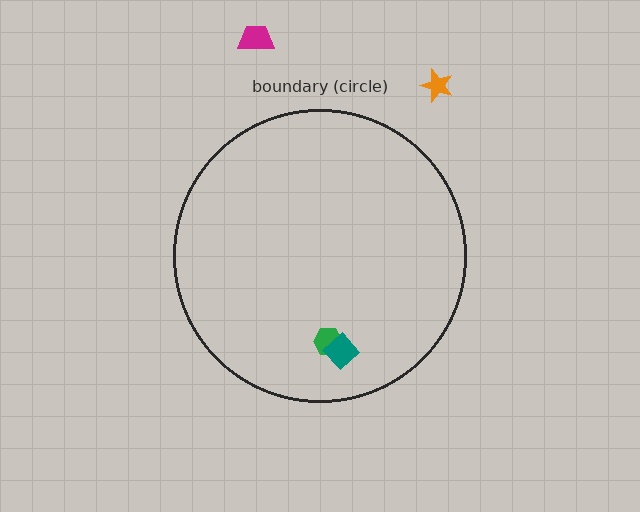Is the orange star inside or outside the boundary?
Outside.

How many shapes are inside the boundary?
2 inside, 2 outside.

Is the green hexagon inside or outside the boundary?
Inside.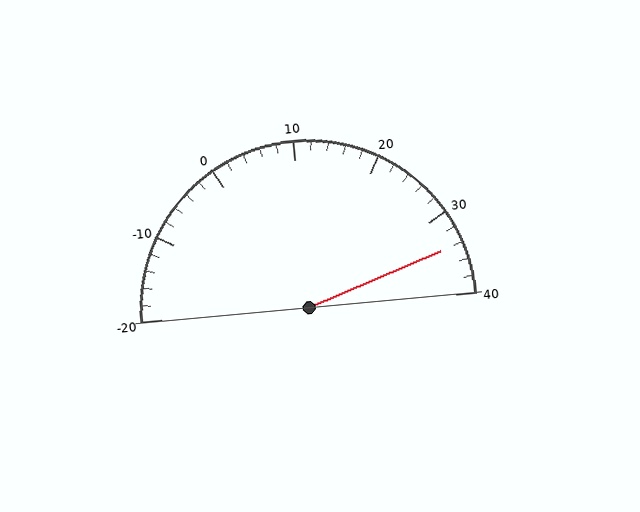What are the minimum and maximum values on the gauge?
The gauge ranges from -20 to 40.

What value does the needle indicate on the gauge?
The needle indicates approximately 34.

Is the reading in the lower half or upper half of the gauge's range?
The reading is in the upper half of the range (-20 to 40).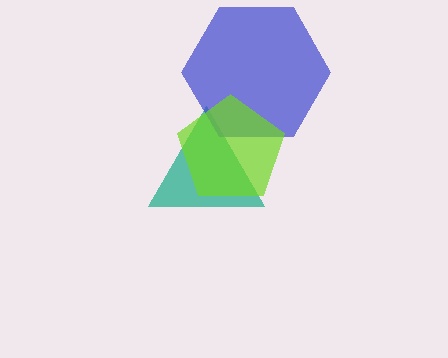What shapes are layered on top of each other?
The layered shapes are: a teal triangle, a blue hexagon, a lime pentagon.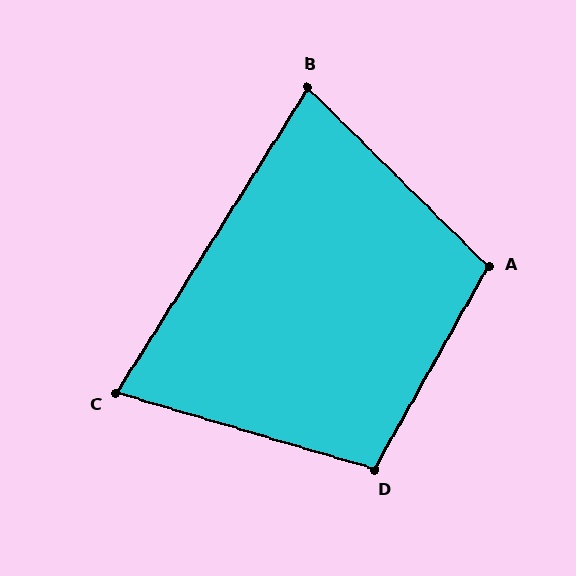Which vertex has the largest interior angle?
A, at approximately 105 degrees.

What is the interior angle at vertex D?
Approximately 103 degrees (obtuse).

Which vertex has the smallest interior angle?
C, at approximately 75 degrees.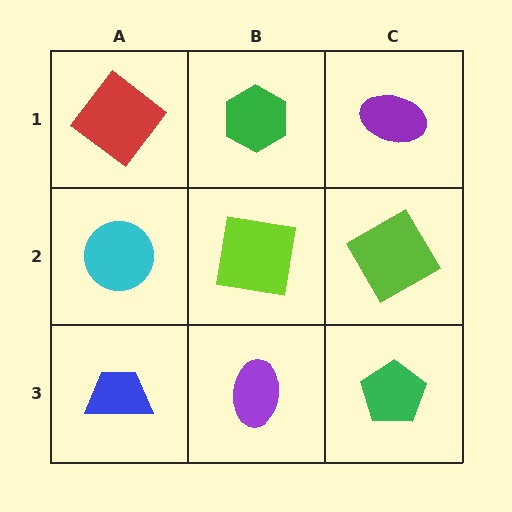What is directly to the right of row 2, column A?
A lime square.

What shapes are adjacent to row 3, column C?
A lime diamond (row 2, column C), a purple ellipse (row 3, column B).